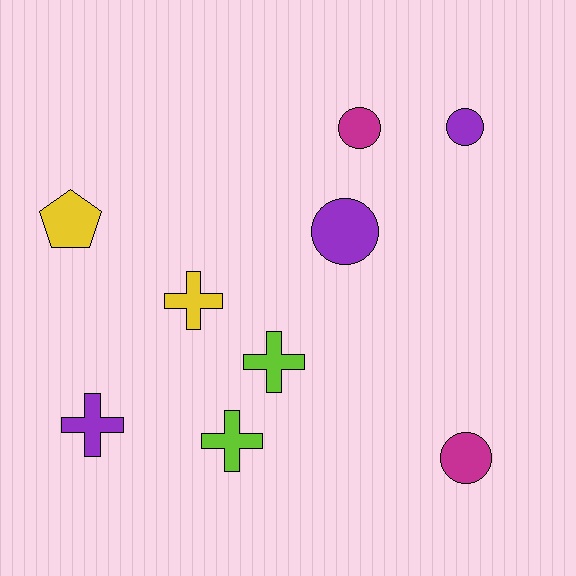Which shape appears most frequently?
Circle, with 4 objects.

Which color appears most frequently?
Purple, with 3 objects.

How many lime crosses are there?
There are 2 lime crosses.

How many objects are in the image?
There are 9 objects.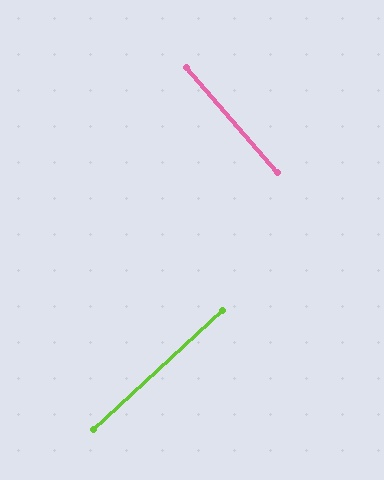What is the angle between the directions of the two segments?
Approximately 88 degrees.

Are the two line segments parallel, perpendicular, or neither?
Perpendicular — they meet at approximately 88°.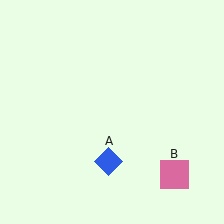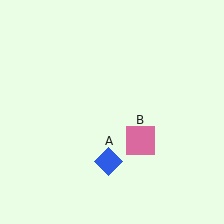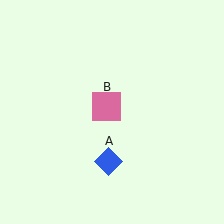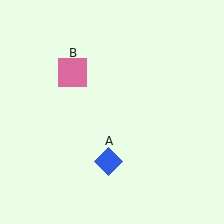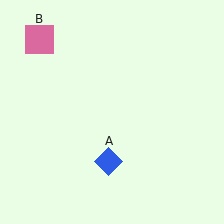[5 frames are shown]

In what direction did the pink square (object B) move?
The pink square (object B) moved up and to the left.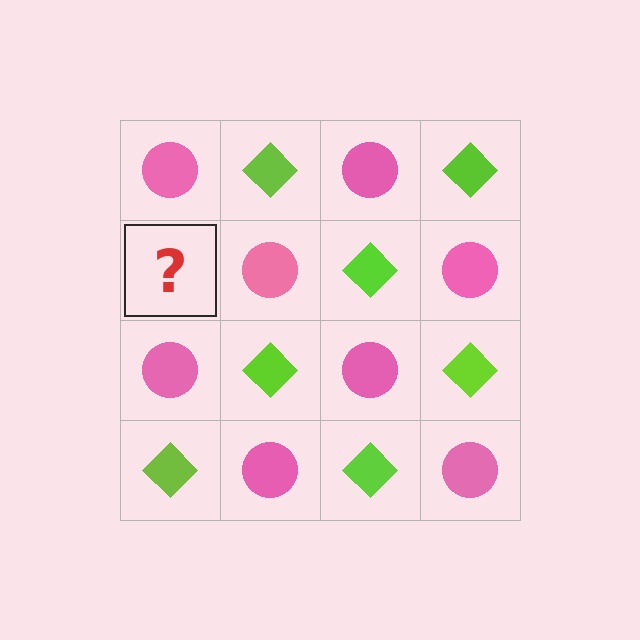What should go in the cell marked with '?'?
The missing cell should contain a lime diamond.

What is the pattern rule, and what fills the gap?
The rule is that it alternates pink circle and lime diamond in a checkerboard pattern. The gap should be filled with a lime diamond.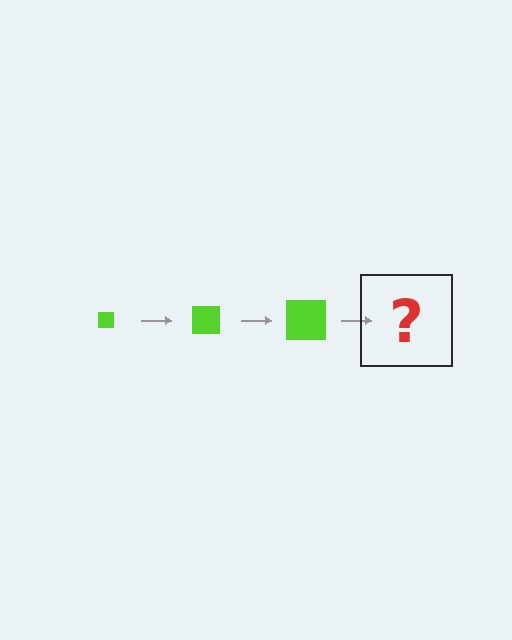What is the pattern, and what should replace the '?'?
The pattern is that the square gets progressively larger each step. The '?' should be a lime square, larger than the previous one.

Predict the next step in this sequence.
The next step is a lime square, larger than the previous one.